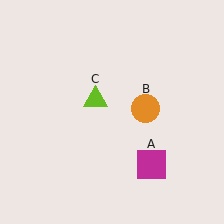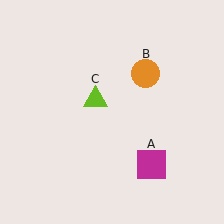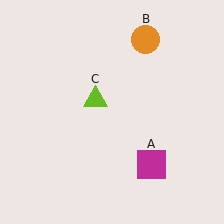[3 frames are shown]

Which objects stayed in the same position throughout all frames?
Magenta square (object A) and lime triangle (object C) remained stationary.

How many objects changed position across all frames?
1 object changed position: orange circle (object B).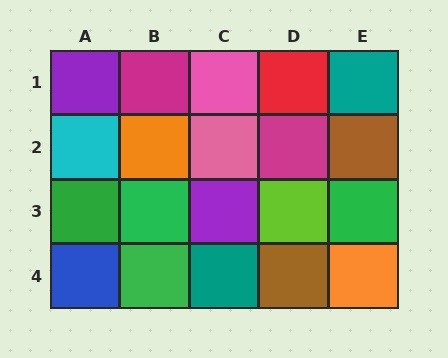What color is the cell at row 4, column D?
Brown.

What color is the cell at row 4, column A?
Blue.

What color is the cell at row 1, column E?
Teal.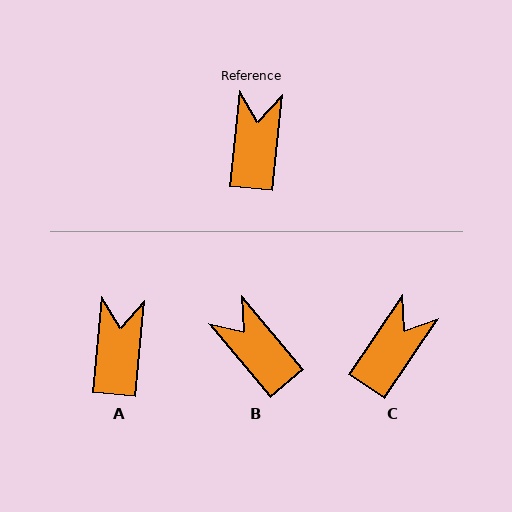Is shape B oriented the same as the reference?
No, it is off by about 45 degrees.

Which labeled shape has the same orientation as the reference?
A.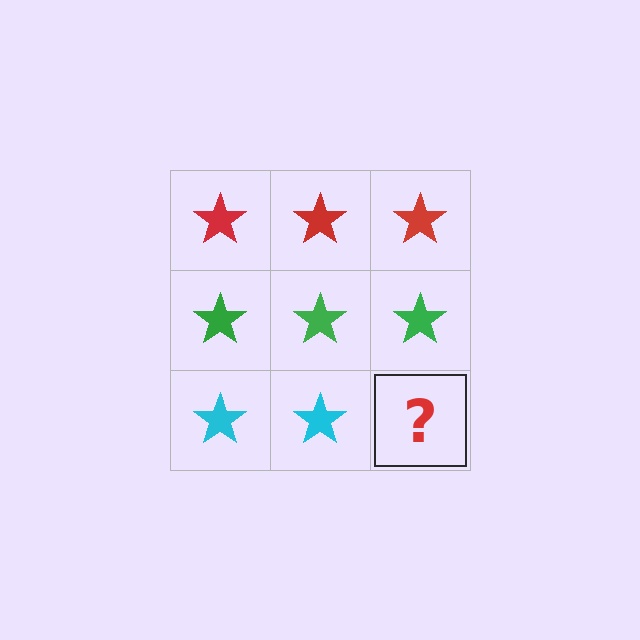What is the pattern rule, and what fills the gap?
The rule is that each row has a consistent color. The gap should be filled with a cyan star.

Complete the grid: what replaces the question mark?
The question mark should be replaced with a cyan star.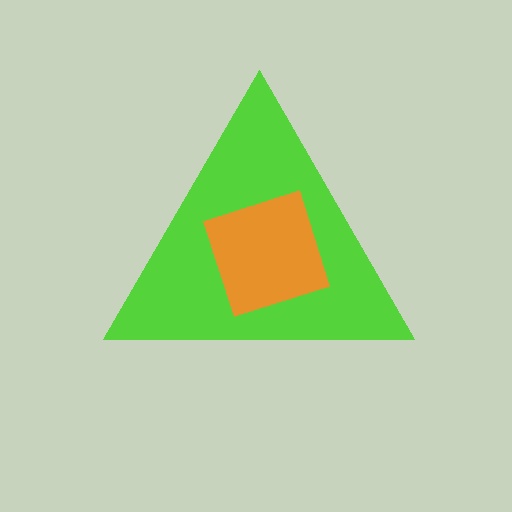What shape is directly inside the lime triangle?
The orange square.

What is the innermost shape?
The orange square.